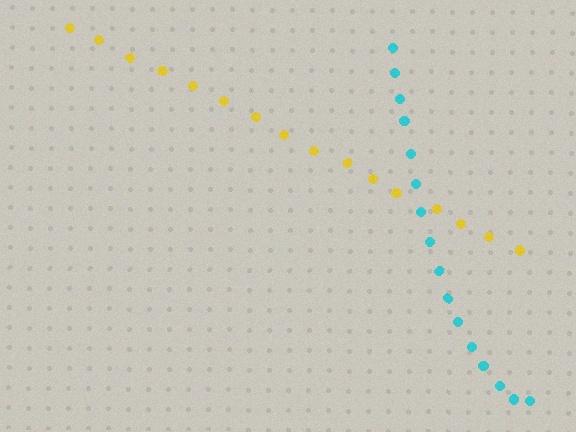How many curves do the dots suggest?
There are 2 distinct paths.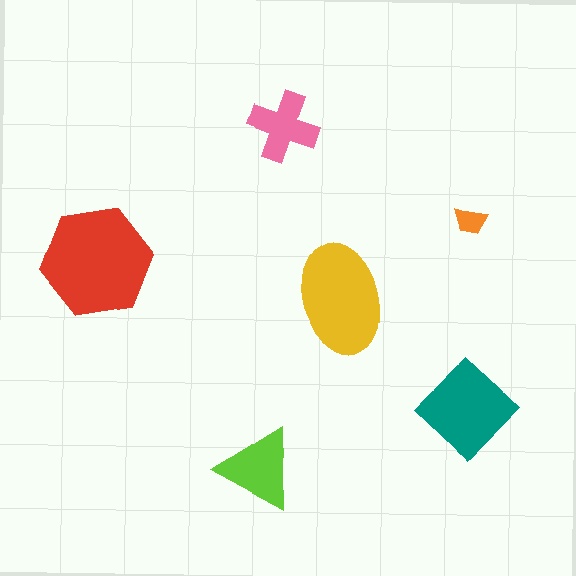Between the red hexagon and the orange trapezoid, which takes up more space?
The red hexagon.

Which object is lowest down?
The lime triangle is bottommost.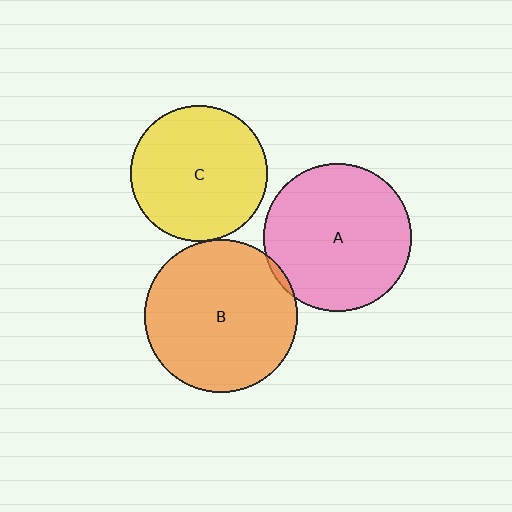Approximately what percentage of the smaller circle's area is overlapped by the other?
Approximately 5%.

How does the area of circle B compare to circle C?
Approximately 1.3 times.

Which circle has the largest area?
Circle B (orange).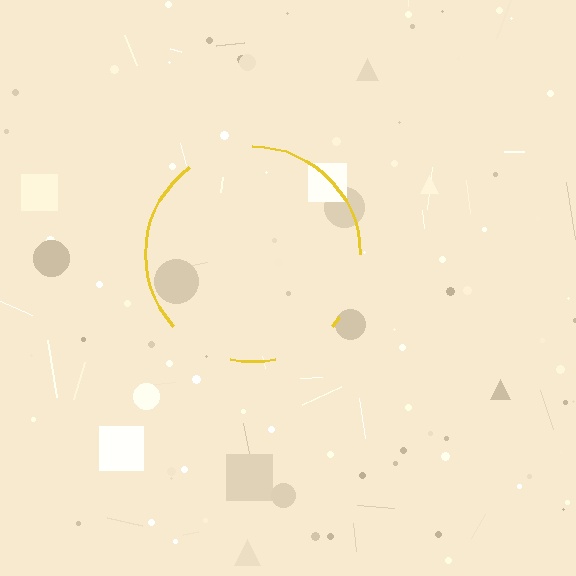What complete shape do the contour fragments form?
The contour fragments form a circle.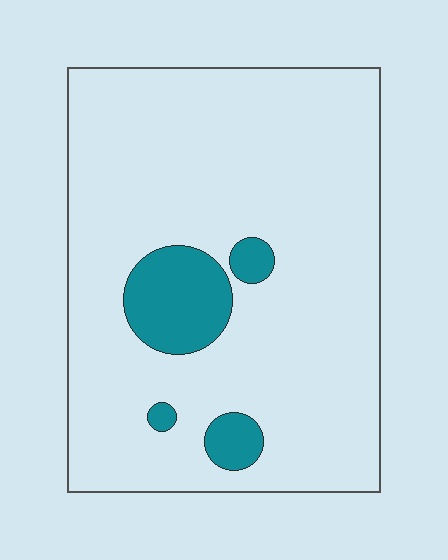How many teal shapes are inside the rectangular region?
4.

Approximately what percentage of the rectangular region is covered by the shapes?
Approximately 10%.